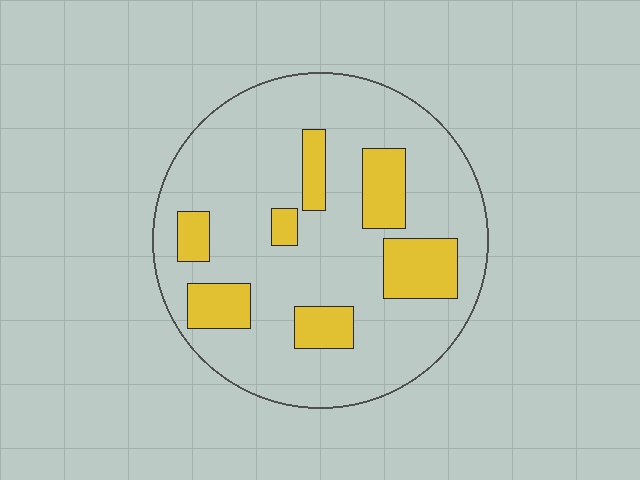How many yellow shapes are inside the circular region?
7.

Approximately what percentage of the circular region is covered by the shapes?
Approximately 20%.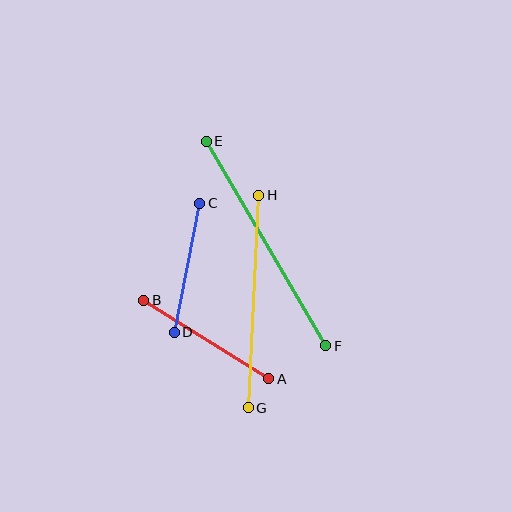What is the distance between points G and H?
The distance is approximately 213 pixels.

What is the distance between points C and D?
The distance is approximately 131 pixels.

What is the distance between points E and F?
The distance is approximately 237 pixels.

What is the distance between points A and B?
The distance is approximately 147 pixels.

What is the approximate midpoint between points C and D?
The midpoint is at approximately (187, 268) pixels.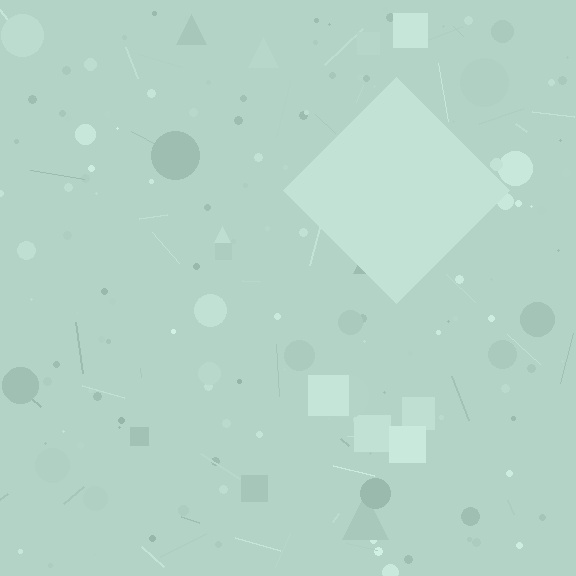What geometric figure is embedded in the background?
A diamond is embedded in the background.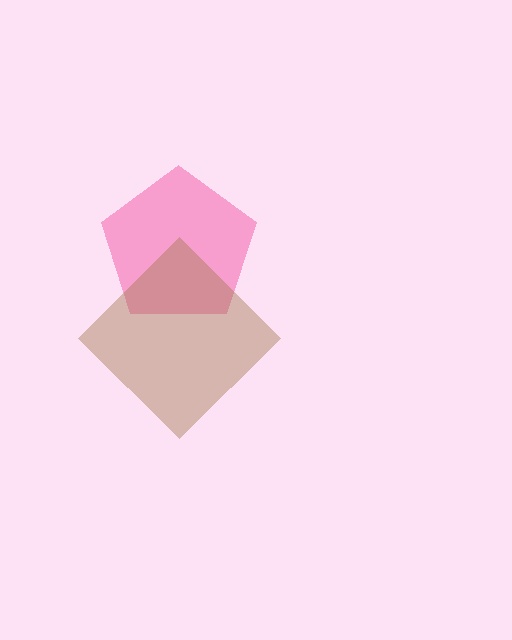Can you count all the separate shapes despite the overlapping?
Yes, there are 2 separate shapes.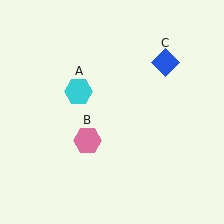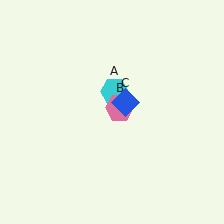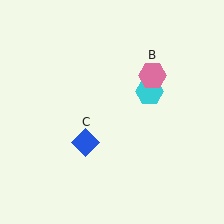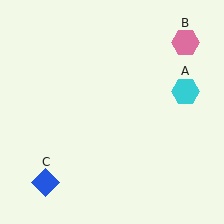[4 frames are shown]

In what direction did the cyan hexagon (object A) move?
The cyan hexagon (object A) moved right.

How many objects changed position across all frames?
3 objects changed position: cyan hexagon (object A), pink hexagon (object B), blue diamond (object C).